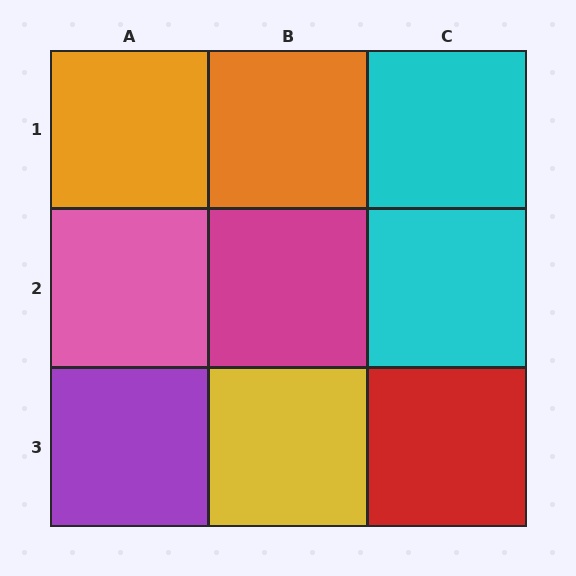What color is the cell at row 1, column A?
Orange.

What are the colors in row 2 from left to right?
Pink, magenta, cyan.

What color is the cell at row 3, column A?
Purple.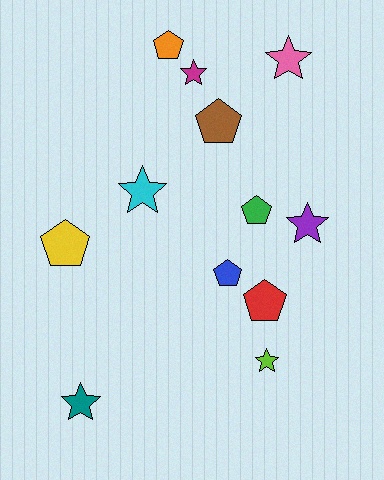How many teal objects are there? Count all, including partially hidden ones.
There is 1 teal object.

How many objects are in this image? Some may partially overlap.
There are 12 objects.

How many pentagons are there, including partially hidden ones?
There are 6 pentagons.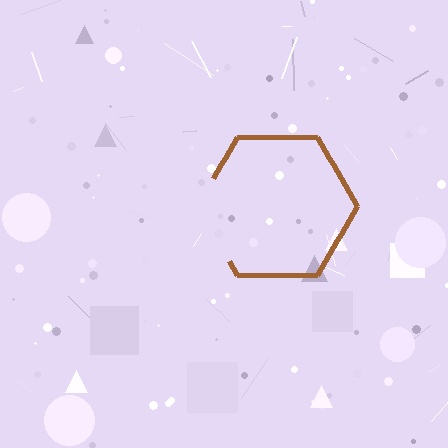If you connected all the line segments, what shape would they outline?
They would outline a hexagon.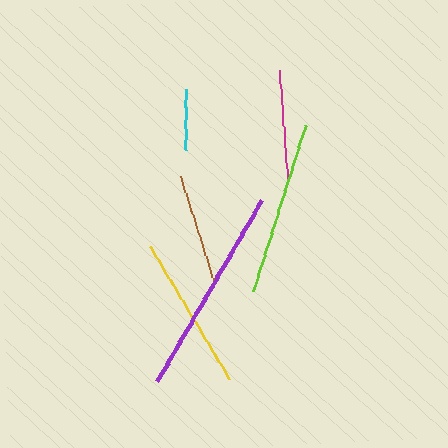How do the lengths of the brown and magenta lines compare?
The brown and magenta lines are approximately the same length.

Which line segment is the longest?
The purple line is the longest at approximately 209 pixels.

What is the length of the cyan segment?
The cyan segment is approximately 62 pixels long.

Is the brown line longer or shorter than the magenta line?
The brown line is longer than the magenta line.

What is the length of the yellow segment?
The yellow segment is approximately 155 pixels long.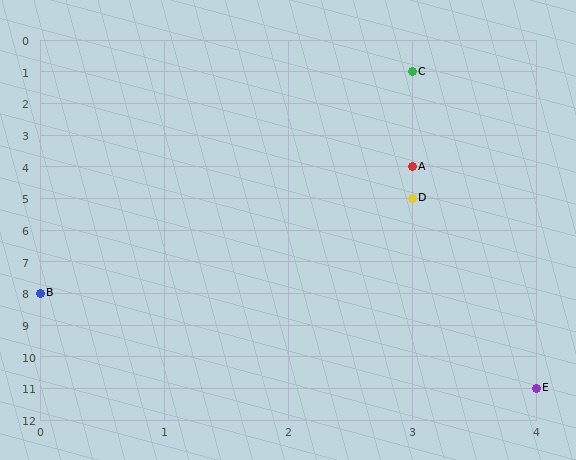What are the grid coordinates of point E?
Point E is at grid coordinates (4, 11).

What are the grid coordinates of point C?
Point C is at grid coordinates (3, 1).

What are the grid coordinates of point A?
Point A is at grid coordinates (3, 4).